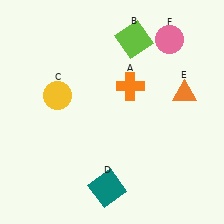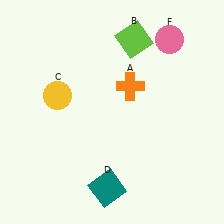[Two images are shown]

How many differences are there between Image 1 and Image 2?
There is 1 difference between the two images.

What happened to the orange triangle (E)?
The orange triangle (E) was removed in Image 2. It was in the top-right area of Image 1.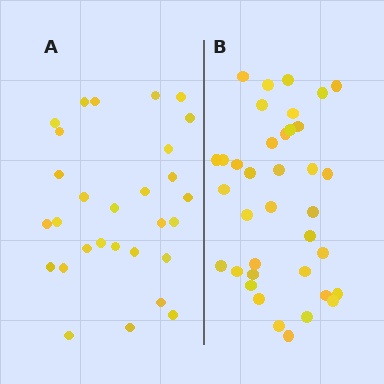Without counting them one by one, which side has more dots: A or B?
Region B (the right region) has more dots.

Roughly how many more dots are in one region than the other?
Region B has roughly 8 or so more dots than region A.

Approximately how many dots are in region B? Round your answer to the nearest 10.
About 40 dots. (The exact count is 37, which rounds to 40.)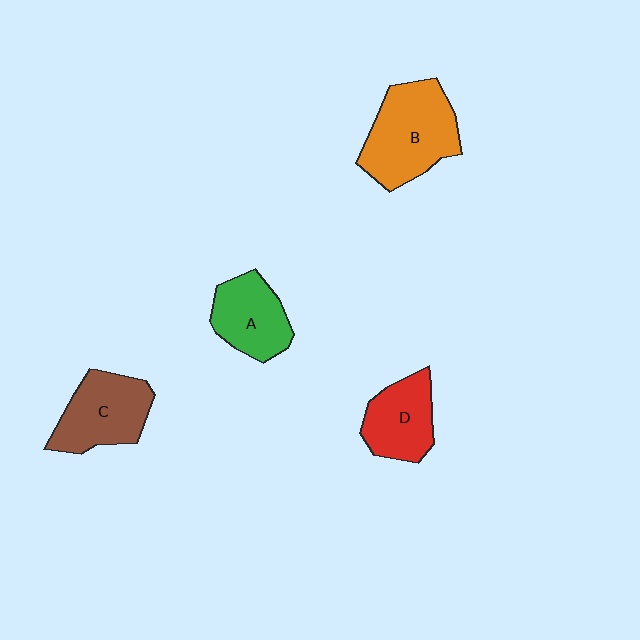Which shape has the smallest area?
Shape D (red).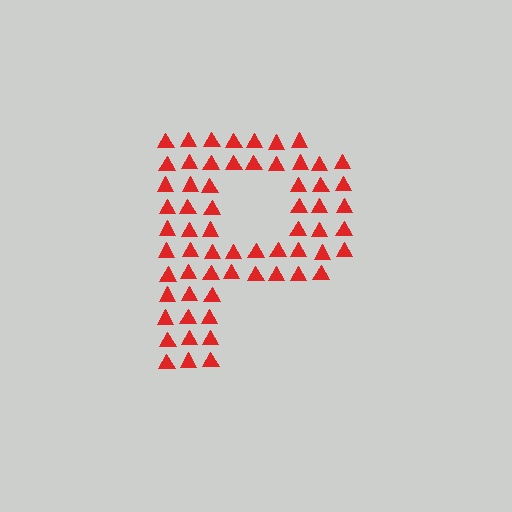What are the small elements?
The small elements are triangles.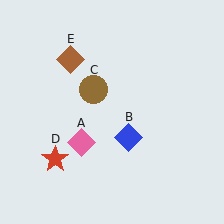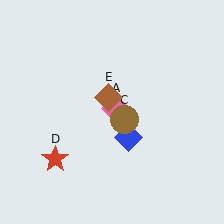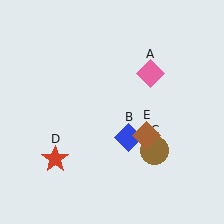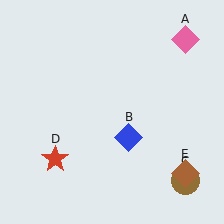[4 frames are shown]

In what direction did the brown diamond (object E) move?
The brown diamond (object E) moved down and to the right.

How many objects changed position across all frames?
3 objects changed position: pink diamond (object A), brown circle (object C), brown diamond (object E).